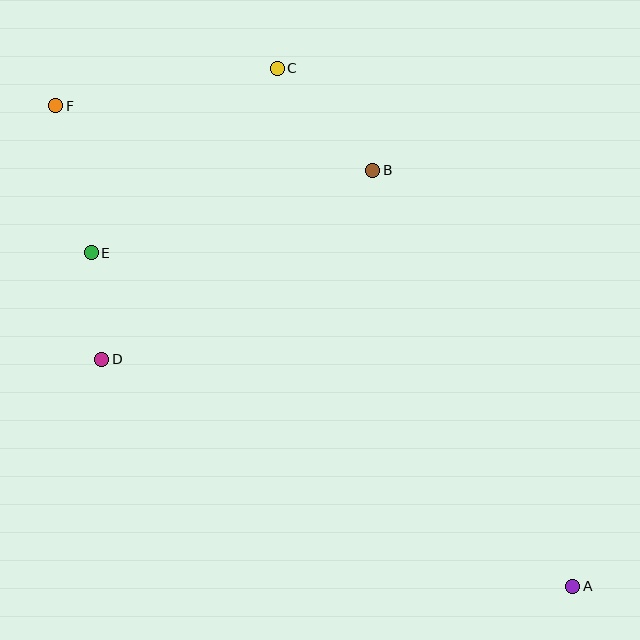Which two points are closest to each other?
Points D and E are closest to each other.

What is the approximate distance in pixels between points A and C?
The distance between A and C is approximately 596 pixels.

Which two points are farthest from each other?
Points A and F are farthest from each other.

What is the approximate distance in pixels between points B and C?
The distance between B and C is approximately 140 pixels.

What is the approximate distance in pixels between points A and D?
The distance between A and D is approximately 522 pixels.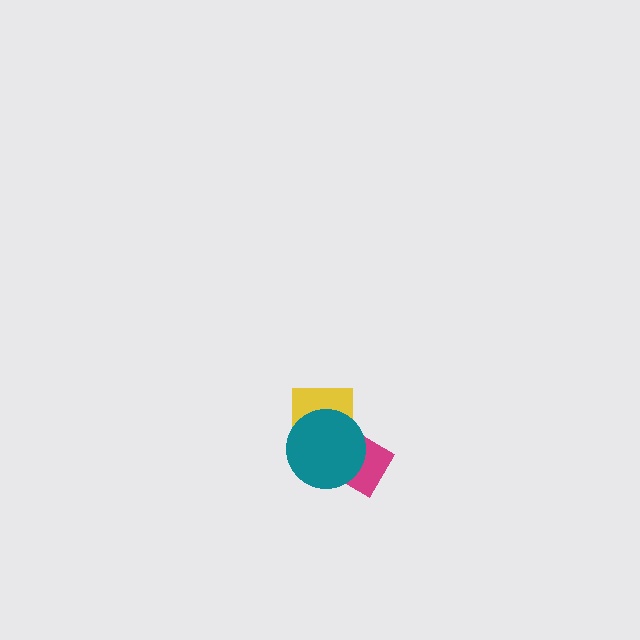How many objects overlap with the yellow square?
2 objects overlap with the yellow square.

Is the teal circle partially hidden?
No, no other shape covers it.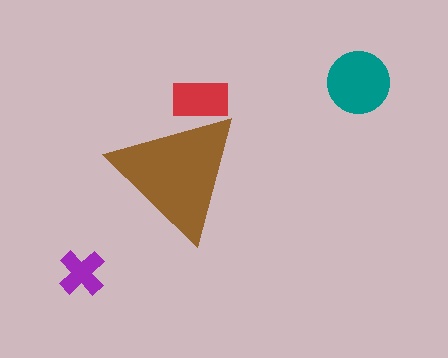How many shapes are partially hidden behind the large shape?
1 shape is partially hidden.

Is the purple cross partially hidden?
No, the purple cross is fully visible.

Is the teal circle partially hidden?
No, the teal circle is fully visible.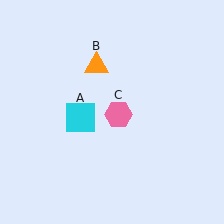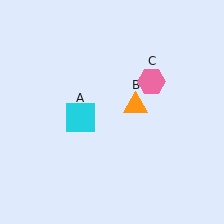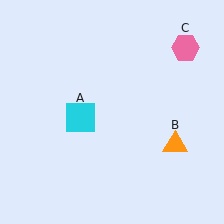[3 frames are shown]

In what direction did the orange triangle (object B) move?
The orange triangle (object B) moved down and to the right.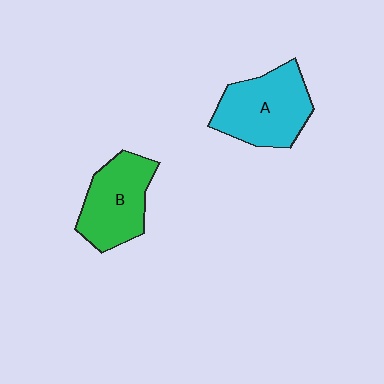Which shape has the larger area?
Shape A (cyan).